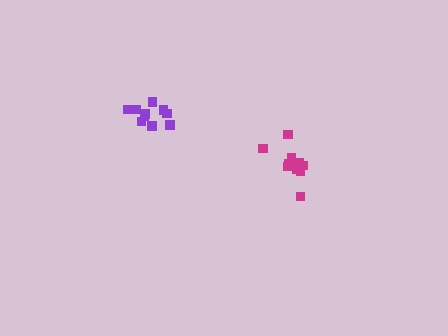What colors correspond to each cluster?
The clusters are colored: purple, magenta.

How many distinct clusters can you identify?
There are 2 distinct clusters.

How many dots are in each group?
Group 1: 10 dots, Group 2: 11 dots (21 total).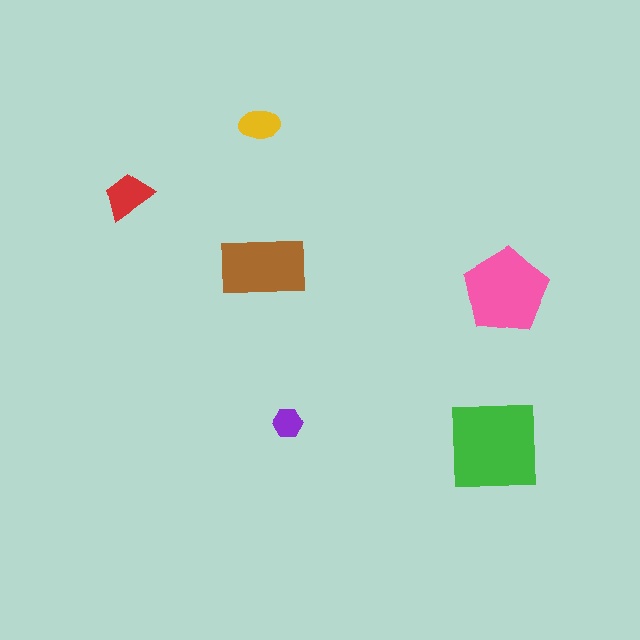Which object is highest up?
The yellow ellipse is topmost.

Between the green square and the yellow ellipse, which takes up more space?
The green square.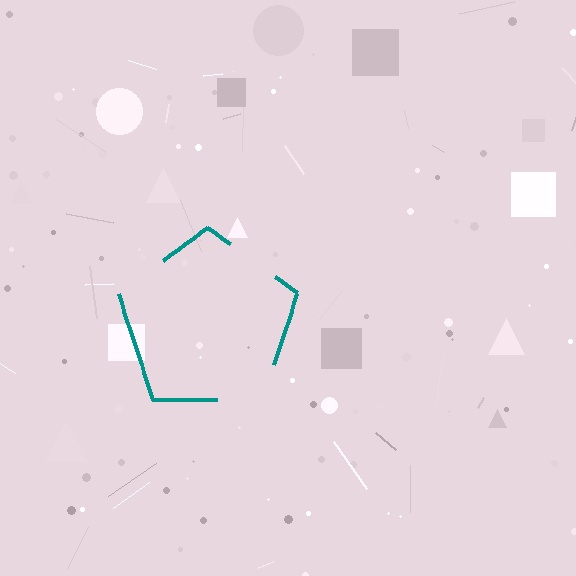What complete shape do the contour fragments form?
The contour fragments form a pentagon.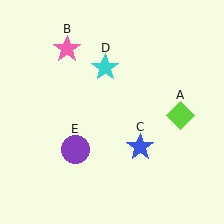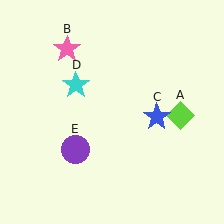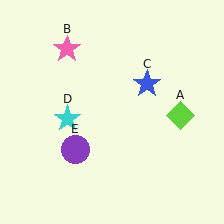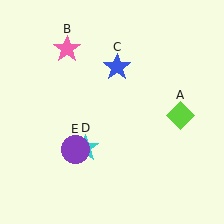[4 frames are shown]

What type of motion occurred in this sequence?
The blue star (object C), cyan star (object D) rotated counterclockwise around the center of the scene.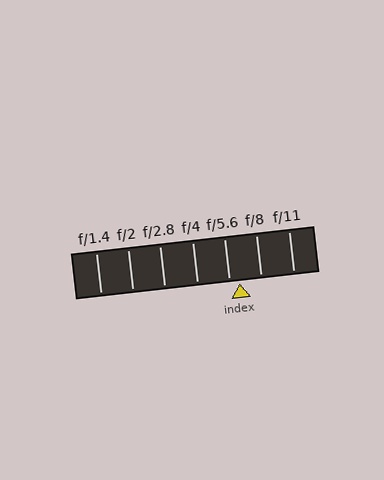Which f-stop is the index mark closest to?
The index mark is closest to f/5.6.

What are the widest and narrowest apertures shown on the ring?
The widest aperture shown is f/1.4 and the narrowest is f/11.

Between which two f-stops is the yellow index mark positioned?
The index mark is between f/5.6 and f/8.